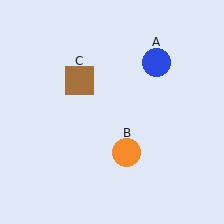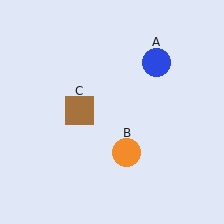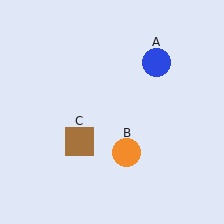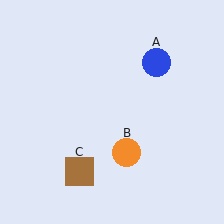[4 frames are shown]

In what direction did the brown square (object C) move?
The brown square (object C) moved down.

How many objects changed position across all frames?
1 object changed position: brown square (object C).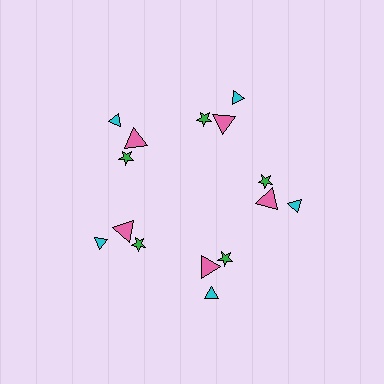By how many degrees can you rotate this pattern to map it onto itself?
The pattern maps onto itself every 72 degrees of rotation.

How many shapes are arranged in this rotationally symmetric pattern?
There are 15 shapes, arranged in 5 groups of 3.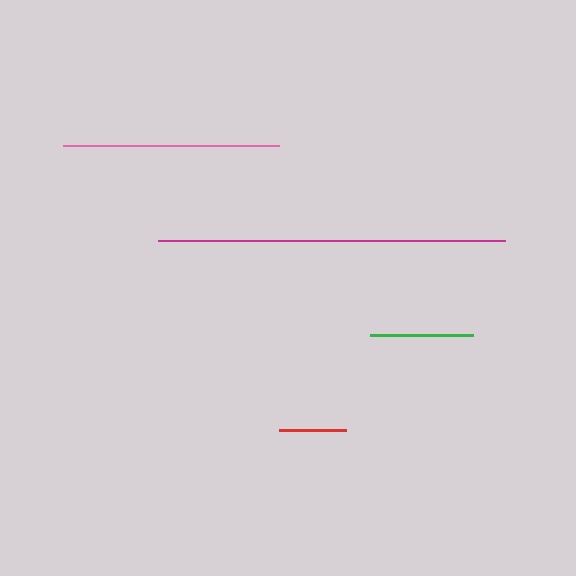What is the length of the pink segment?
The pink segment is approximately 216 pixels long.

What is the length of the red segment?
The red segment is approximately 67 pixels long.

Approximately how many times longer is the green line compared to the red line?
The green line is approximately 1.5 times the length of the red line.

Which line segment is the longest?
The magenta line is the longest at approximately 346 pixels.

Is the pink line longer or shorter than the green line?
The pink line is longer than the green line.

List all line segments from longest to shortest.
From longest to shortest: magenta, pink, green, red.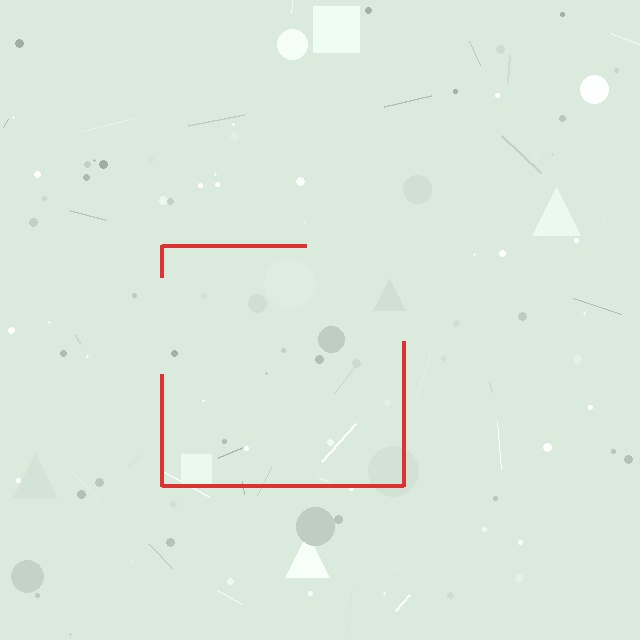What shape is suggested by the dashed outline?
The dashed outline suggests a square.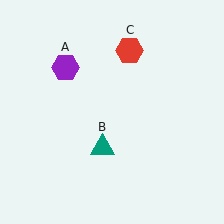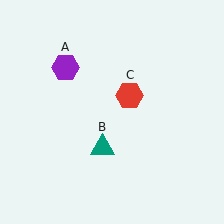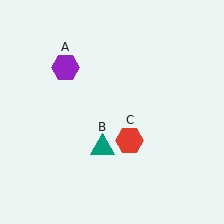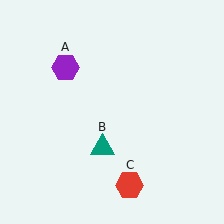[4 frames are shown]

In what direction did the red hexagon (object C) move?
The red hexagon (object C) moved down.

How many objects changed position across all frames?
1 object changed position: red hexagon (object C).